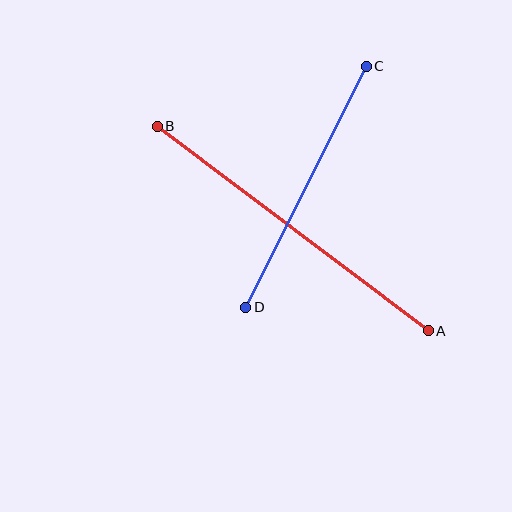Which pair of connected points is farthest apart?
Points A and B are farthest apart.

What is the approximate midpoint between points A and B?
The midpoint is at approximately (293, 228) pixels.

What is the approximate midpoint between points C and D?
The midpoint is at approximately (306, 187) pixels.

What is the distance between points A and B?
The distance is approximately 339 pixels.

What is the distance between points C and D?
The distance is approximately 269 pixels.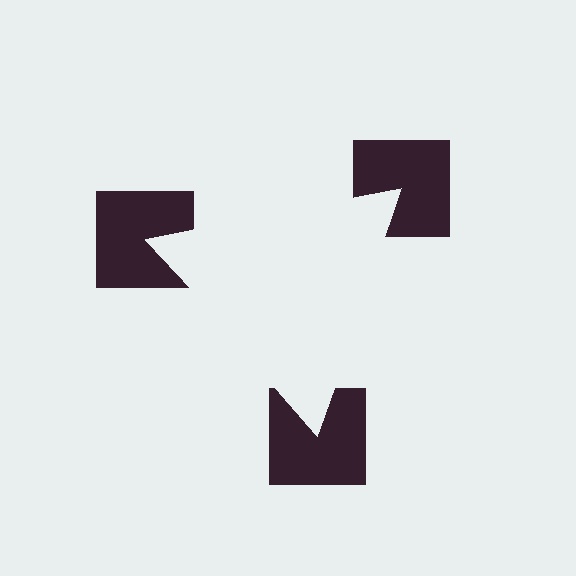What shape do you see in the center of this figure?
An illusory triangle — its edges are inferred from the aligned wedge cuts in the notched squares, not physically drawn.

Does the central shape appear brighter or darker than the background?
It typically appears slightly brighter than the background, even though no actual brightness change is drawn.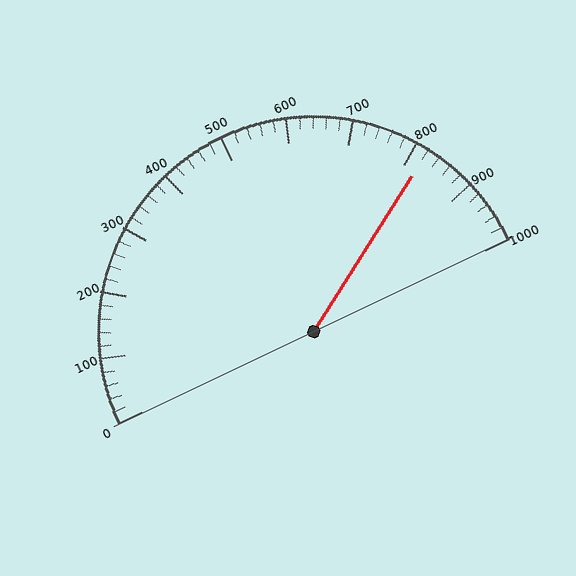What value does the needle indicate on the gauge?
The needle indicates approximately 820.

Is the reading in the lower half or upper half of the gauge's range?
The reading is in the upper half of the range (0 to 1000).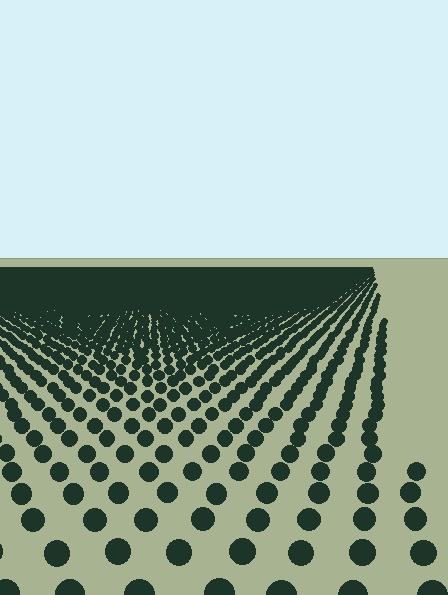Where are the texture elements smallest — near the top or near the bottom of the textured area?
Near the top.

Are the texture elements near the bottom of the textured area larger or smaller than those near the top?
Larger. Near the bottom, elements are closer to the viewer and appear at a bigger on-screen size.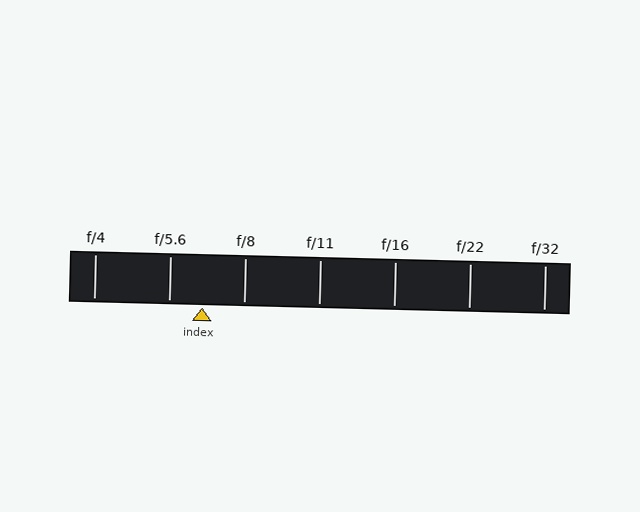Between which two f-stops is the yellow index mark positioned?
The index mark is between f/5.6 and f/8.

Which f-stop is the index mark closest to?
The index mark is closest to f/5.6.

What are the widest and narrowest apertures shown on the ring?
The widest aperture shown is f/4 and the narrowest is f/32.